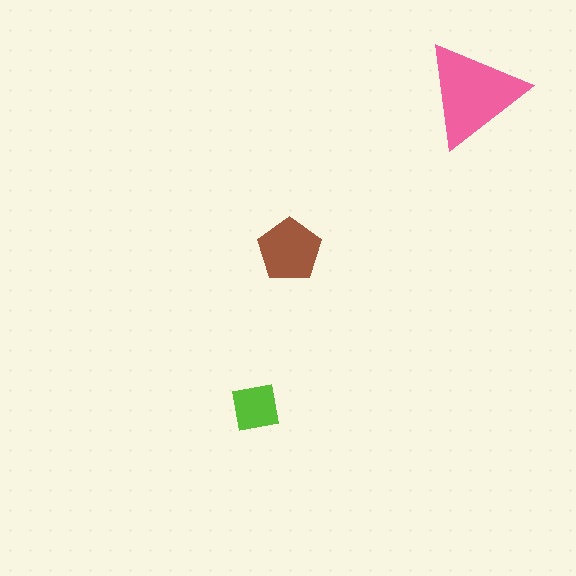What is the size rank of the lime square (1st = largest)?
3rd.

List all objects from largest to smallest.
The pink triangle, the brown pentagon, the lime square.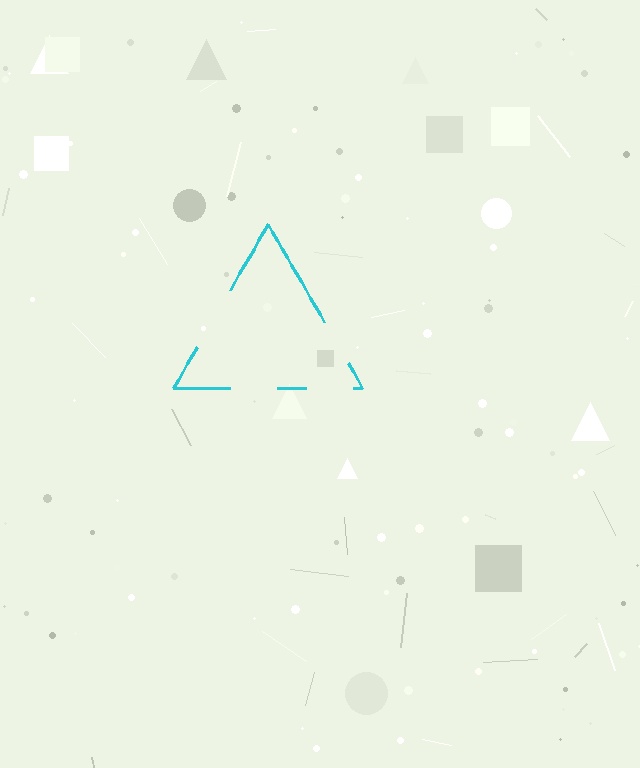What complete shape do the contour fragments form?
The contour fragments form a triangle.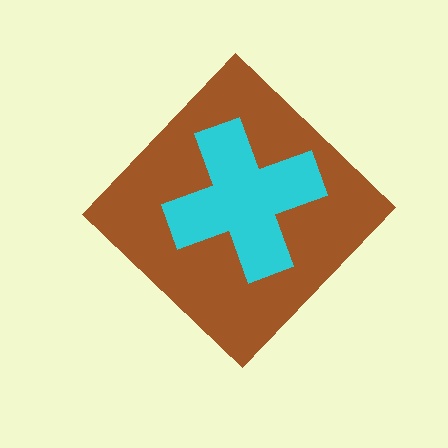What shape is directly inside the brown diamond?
The cyan cross.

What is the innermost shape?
The cyan cross.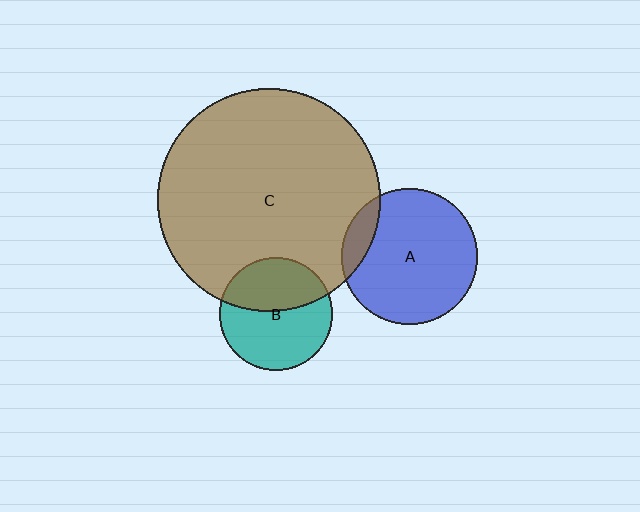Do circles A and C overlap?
Yes.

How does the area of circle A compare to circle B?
Approximately 1.5 times.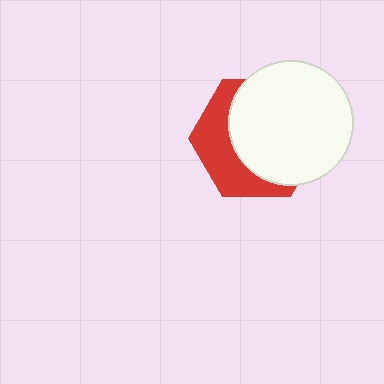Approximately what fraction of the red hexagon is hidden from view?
Roughly 62% of the red hexagon is hidden behind the white circle.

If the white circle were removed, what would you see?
You would see the complete red hexagon.